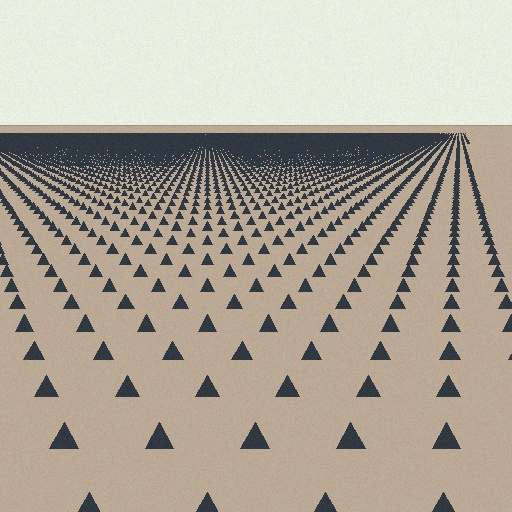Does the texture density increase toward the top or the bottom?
Density increases toward the top.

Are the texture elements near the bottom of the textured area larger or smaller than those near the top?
Larger. Near the bottom, elements are closer to the viewer and appear at a bigger on-screen size.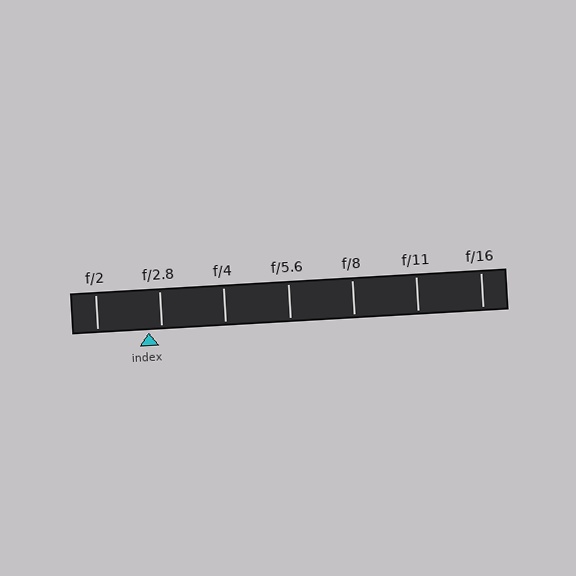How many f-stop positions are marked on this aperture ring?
There are 7 f-stop positions marked.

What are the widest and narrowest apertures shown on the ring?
The widest aperture shown is f/2 and the narrowest is f/16.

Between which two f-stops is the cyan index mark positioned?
The index mark is between f/2 and f/2.8.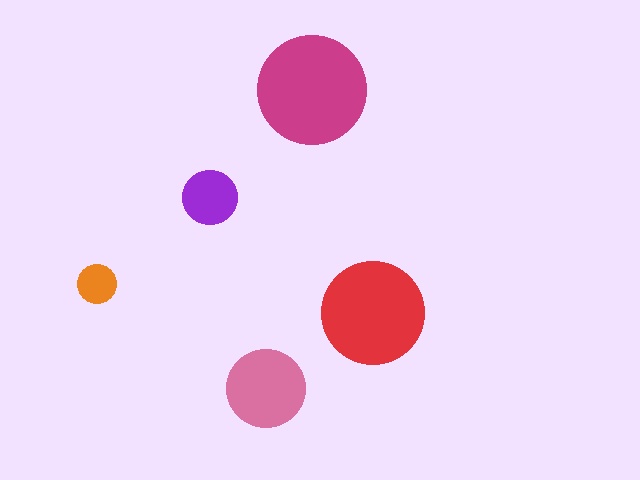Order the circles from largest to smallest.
the magenta one, the red one, the pink one, the purple one, the orange one.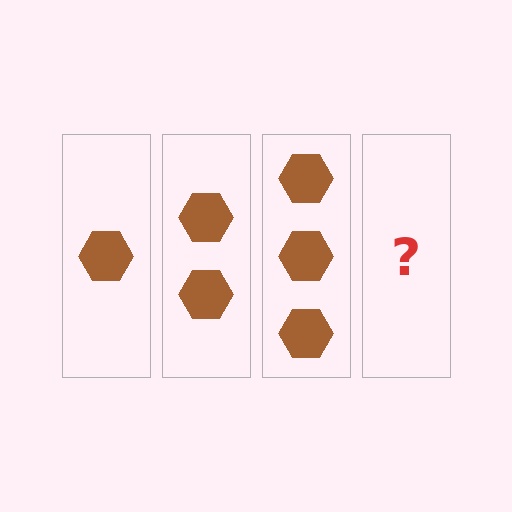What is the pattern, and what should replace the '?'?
The pattern is that each step adds one more hexagon. The '?' should be 4 hexagons.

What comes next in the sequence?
The next element should be 4 hexagons.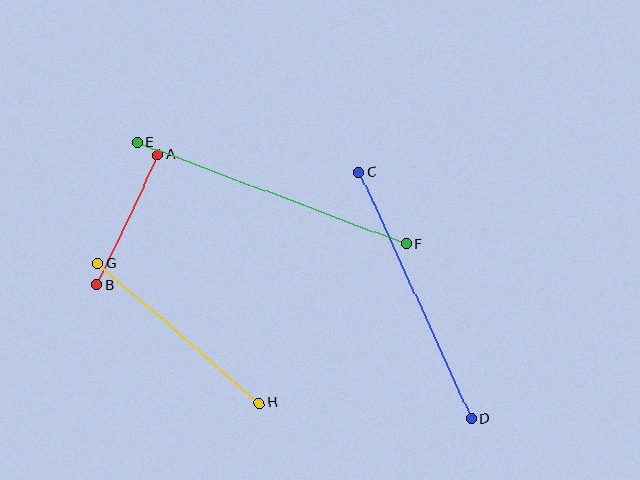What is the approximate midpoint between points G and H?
The midpoint is at approximately (179, 333) pixels.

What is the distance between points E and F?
The distance is approximately 288 pixels.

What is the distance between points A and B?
The distance is approximately 144 pixels.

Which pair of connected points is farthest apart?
Points E and F are farthest apart.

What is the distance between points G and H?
The distance is approximately 213 pixels.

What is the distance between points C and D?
The distance is approximately 271 pixels.